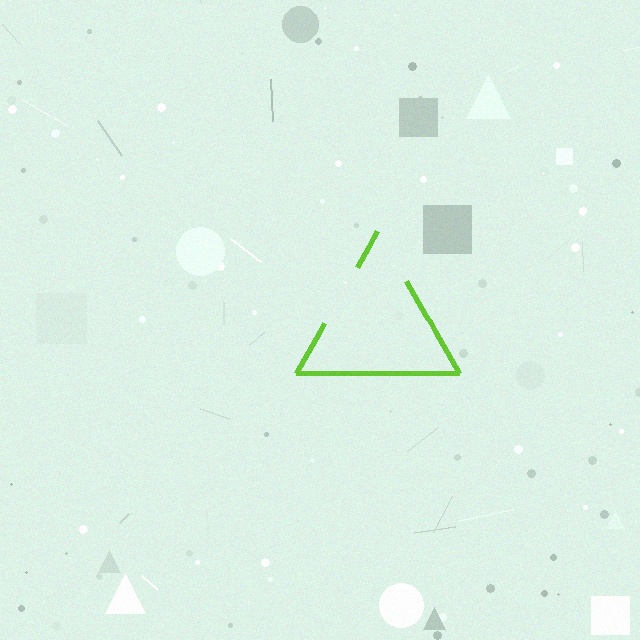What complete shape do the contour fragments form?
The contour fragments form a triangle.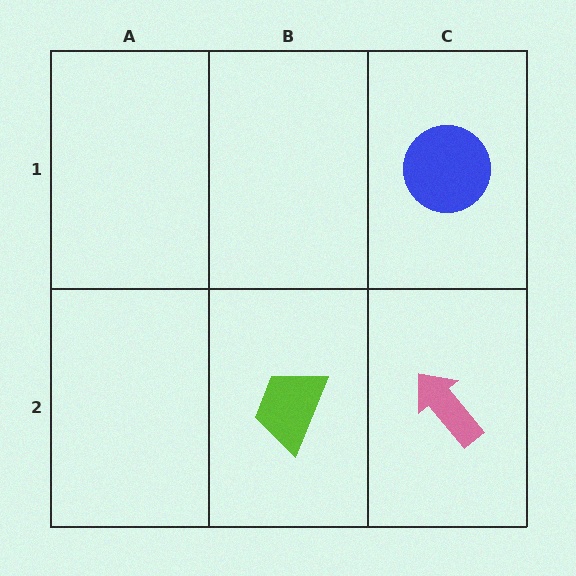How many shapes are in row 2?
2 shapes.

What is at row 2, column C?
A pink arrow.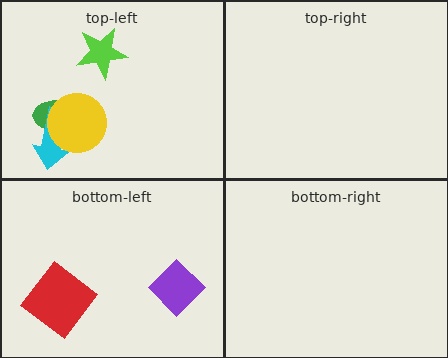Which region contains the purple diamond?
The bottom-left region.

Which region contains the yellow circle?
The top-left region.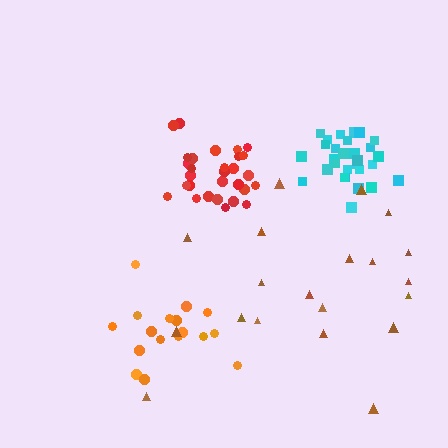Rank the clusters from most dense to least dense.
cyan, red, orange, brown.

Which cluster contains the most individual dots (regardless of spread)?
Cyan (30).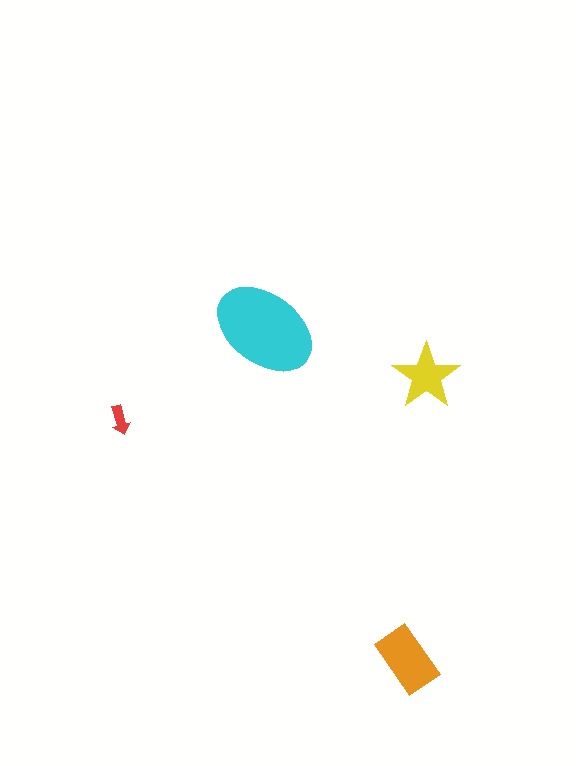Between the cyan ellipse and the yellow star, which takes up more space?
The cyan ellipse.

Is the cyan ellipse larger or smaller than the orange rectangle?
Larger.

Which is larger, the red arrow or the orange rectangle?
The orange rectangle.